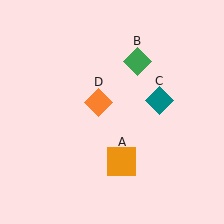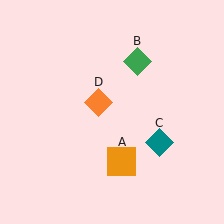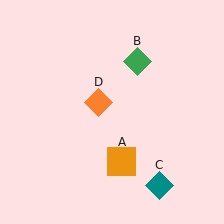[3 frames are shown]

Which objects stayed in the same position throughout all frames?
Orange square (object A) and green diamond (object B) and orange diamond (object D) remained stationary.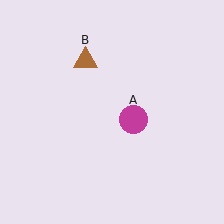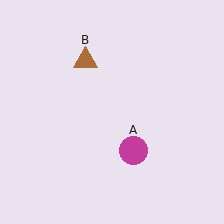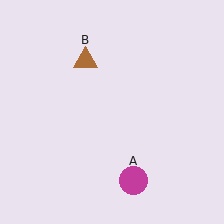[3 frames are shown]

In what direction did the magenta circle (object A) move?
The magenta circle (object A) moved down.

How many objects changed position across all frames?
1 object changed position: magenta circle (object A).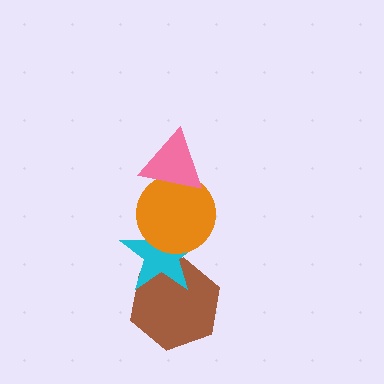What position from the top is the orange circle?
The orange circle is 2nd from the top.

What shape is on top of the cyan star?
The orange circle is on top of the cyan star.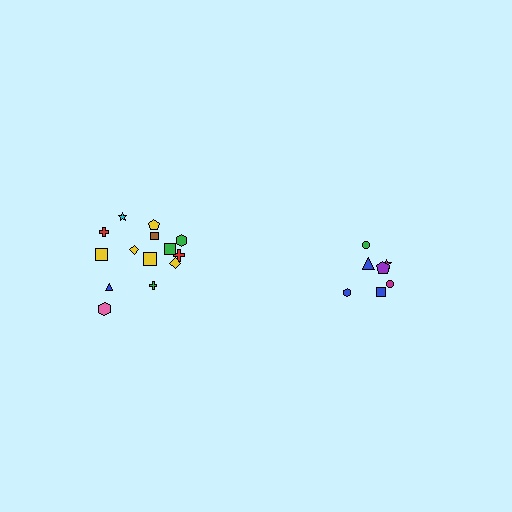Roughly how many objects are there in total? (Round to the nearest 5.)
Roughly 20 objects in total.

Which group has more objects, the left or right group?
The left group.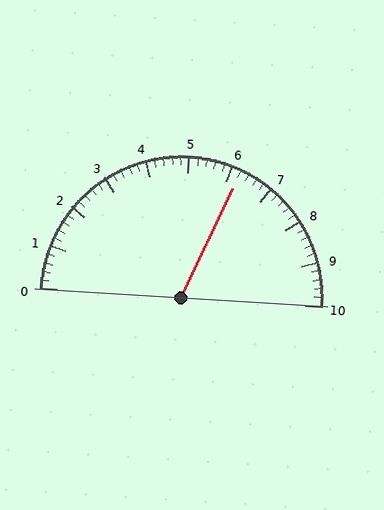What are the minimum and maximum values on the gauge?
The gauge ranges from 0 to 10.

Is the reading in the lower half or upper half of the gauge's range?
The reading is in the upper half of the range (0 to 10).